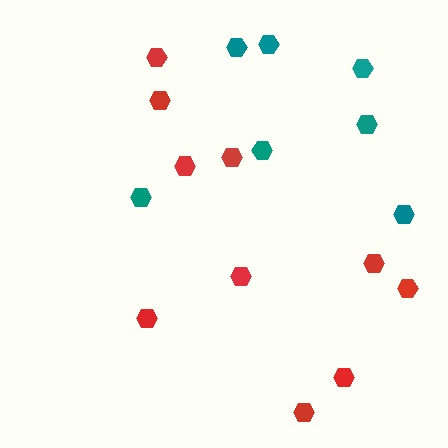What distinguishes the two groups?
There are 2 groups: one group of red hexagons (10) and one group of teal hexagons (7).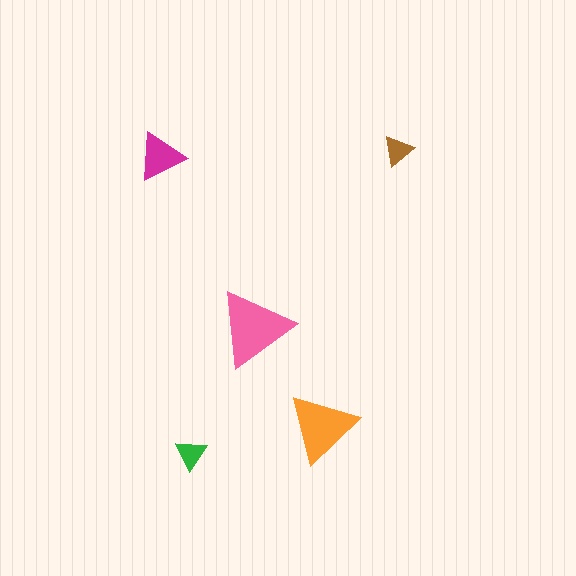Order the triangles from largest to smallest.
the pink one, the orange one, the magenta one, the green one, the brown one.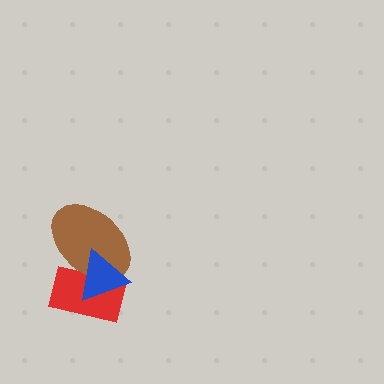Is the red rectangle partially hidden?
Yes, it is partially covered by another shape.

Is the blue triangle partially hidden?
No, no other shape covers it.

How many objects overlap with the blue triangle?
2 objects overlap with the blue triangle.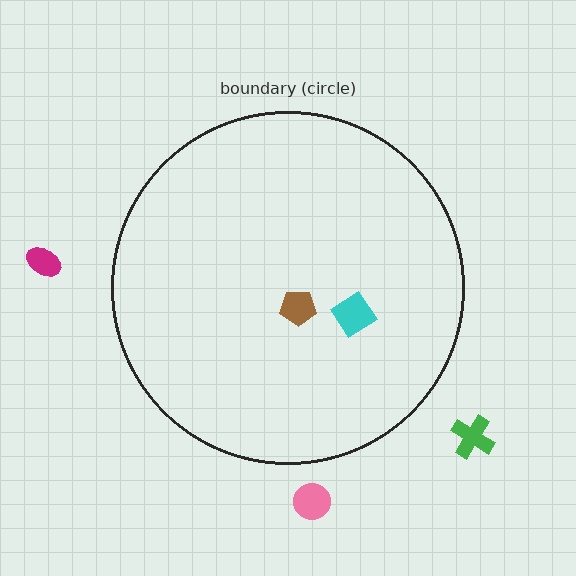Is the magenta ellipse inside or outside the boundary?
Outside.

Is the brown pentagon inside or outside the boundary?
Inside.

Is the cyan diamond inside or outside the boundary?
Inside.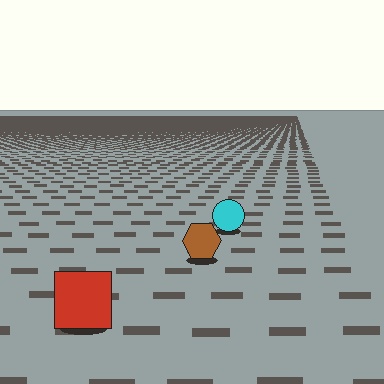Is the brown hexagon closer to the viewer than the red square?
No. The red square is closer — you can tell from the texture gradient: the ground texture is coarser near it.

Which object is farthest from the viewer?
The cyan circle is farthest from the viewer. It appears smaller and the ground texture around it is denser.